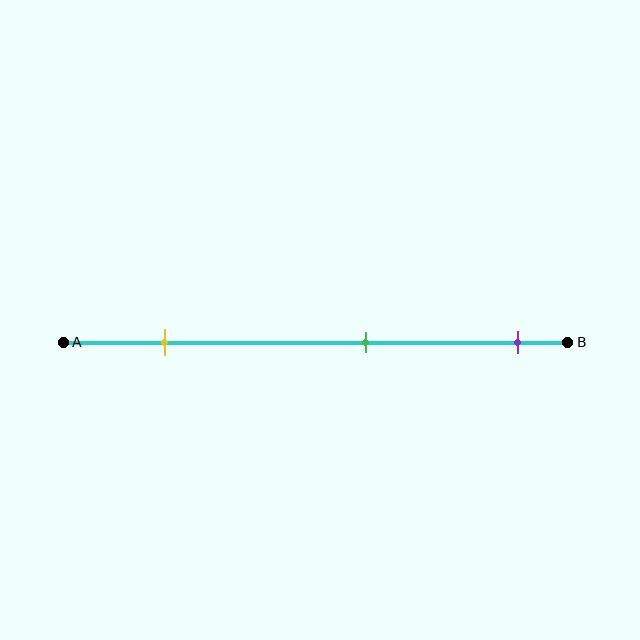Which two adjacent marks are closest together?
The green and purple marks are the closest adjacent pair.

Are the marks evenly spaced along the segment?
Yes, the marks are approximately evenly spaced.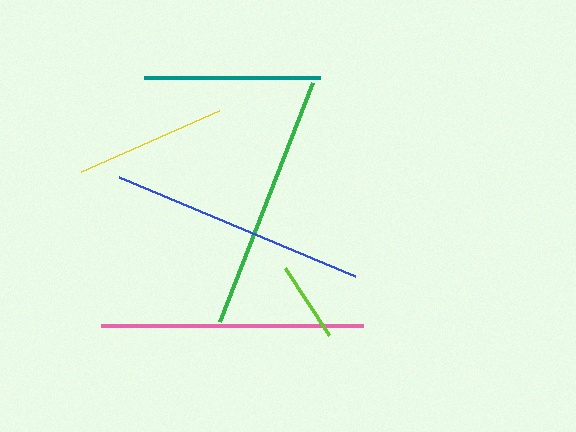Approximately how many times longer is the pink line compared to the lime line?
The pink line is approximately 3.3 times the length of the lime line.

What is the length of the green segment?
The green segment is approximately 257 pixels long.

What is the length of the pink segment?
The pink segment is approximately 262 pixels long.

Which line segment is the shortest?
The lime line is the shortest at approximately 80 pixels.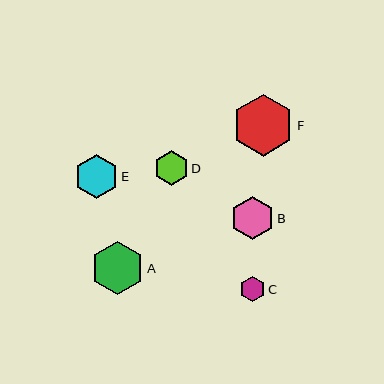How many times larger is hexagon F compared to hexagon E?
Hexagon F is approximately 1.4 times the size of hexagon E.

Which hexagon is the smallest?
Hexagon C is the smallest with a size of approximately 25 pixels.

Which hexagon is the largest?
Hexagon F is the largest with a size of approximately 62 pixels.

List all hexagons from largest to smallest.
From largest to smallest: F, A, B, E, D, C.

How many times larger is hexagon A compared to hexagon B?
Hexagon A is approximately 1.2 times the size of hexagon B.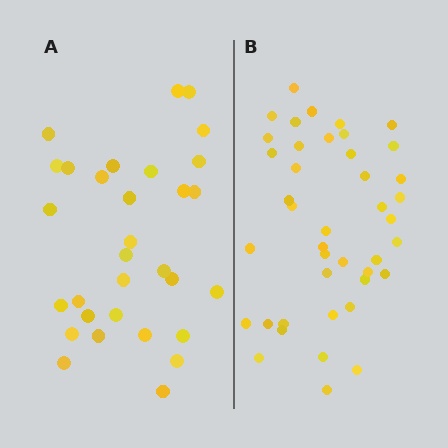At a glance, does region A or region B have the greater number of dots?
Region B (the right region) has more dots.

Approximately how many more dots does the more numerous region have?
Region B has roughly 12 or so more dots than region A.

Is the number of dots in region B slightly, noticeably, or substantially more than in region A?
Region B has noticeably more, but not dramatically so. The ratio is roughly 1.4 to 1.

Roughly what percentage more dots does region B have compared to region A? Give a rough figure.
About 35% more.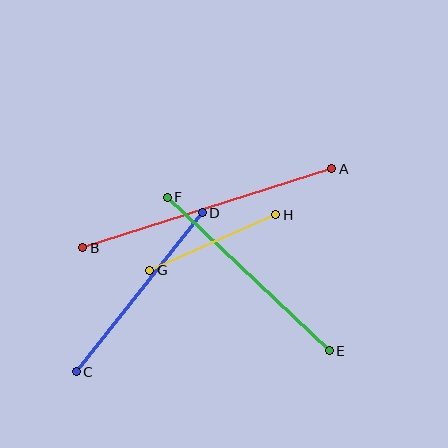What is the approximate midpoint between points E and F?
The midpoint is at approximately (248, 274) pixels.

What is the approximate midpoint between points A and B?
The midpoint is at approximately (207, 208) pixels.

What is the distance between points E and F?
The distance is approximately 223 pixels.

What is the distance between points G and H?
The distance is approximately 138 pixels.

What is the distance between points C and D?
The distance is approximately 203 pixels.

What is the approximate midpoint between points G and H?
The midpoint is at approximately (213, 242) pixels.